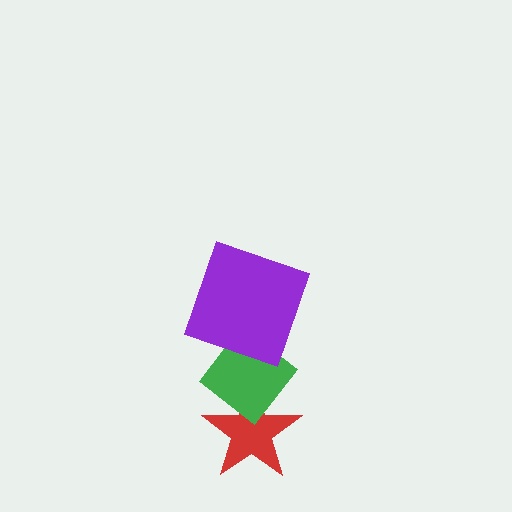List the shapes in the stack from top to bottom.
From top to bottom: the purple square, the green diamond, the red star.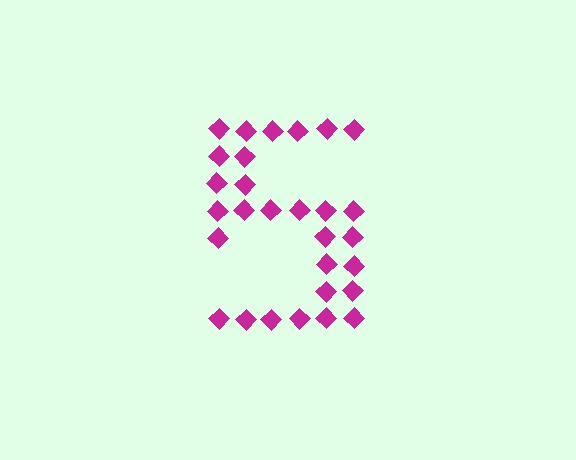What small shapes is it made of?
It is made of small diamonds.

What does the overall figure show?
The overall figure shows the digit 5.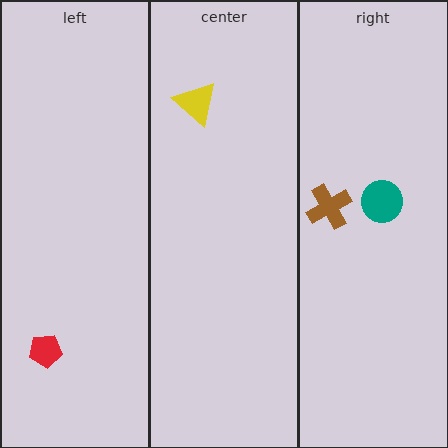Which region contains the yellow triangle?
The center region.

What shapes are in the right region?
The brown cross, the teal circle.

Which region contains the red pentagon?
The left region.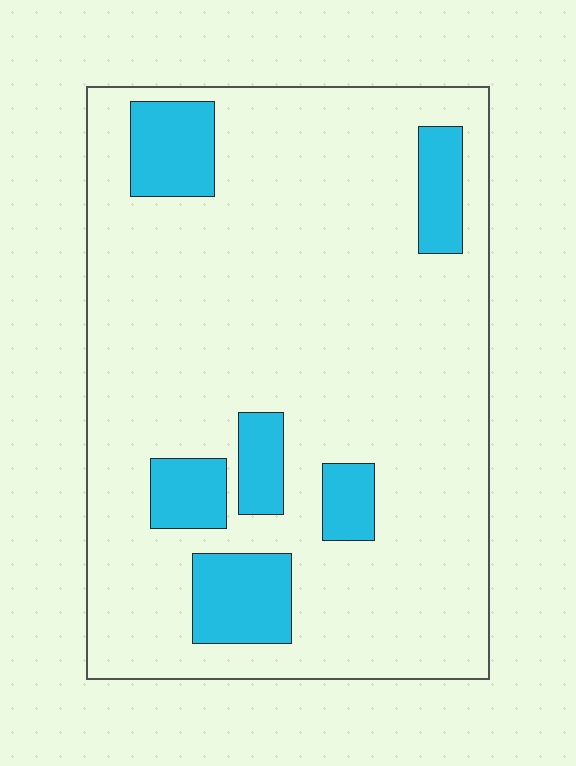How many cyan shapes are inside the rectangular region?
6.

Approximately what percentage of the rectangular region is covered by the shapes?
Approximately 15%.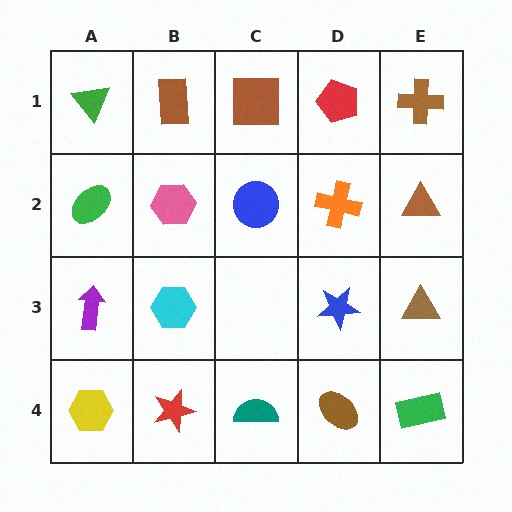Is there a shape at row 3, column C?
No, that cell is empty.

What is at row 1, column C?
A brown square.